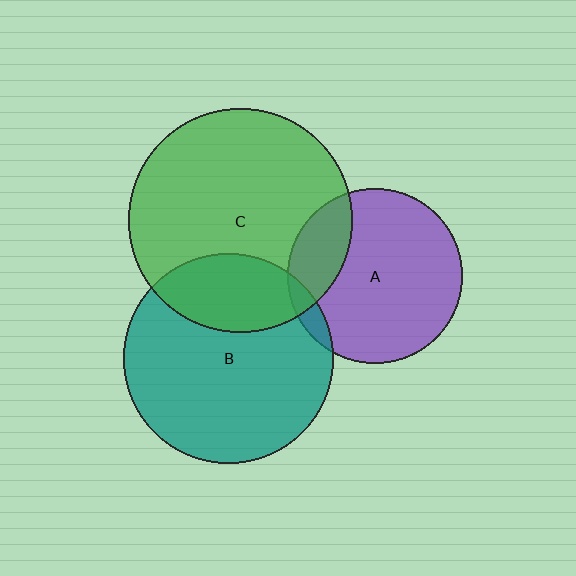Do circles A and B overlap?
Yes.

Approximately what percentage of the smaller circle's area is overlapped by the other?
Approximately 5%.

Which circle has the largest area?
Circle C (green).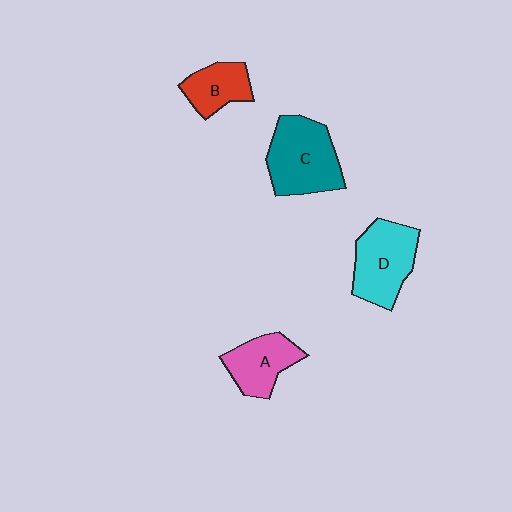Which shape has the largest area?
Shape C (teal).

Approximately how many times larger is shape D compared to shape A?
Approximately 1.3 times.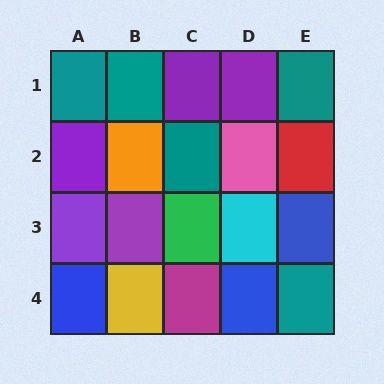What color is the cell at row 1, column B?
Teal.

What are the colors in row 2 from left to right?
Purple, orange, teal, pink, red.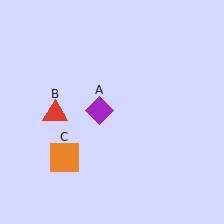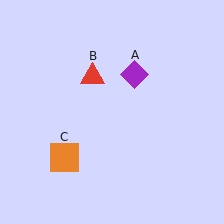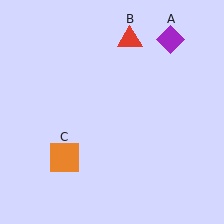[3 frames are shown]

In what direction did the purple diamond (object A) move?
The purple diamond (object A) moved up and to the right.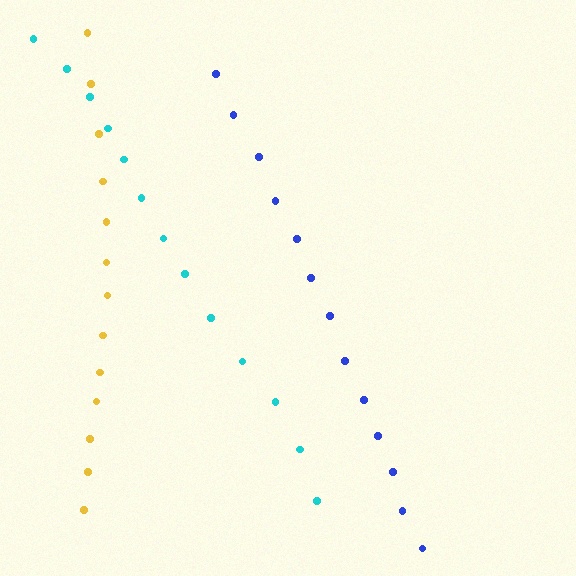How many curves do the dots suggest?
There are 3 distinct paths.